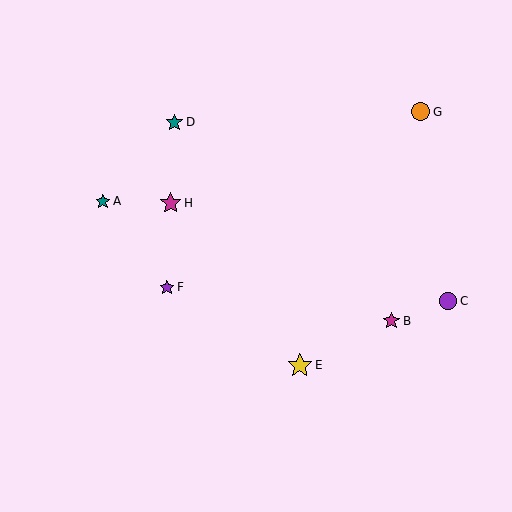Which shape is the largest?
The yellow star (labeled E) is the largest.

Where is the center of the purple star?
The center of the purple star is at (167, 287).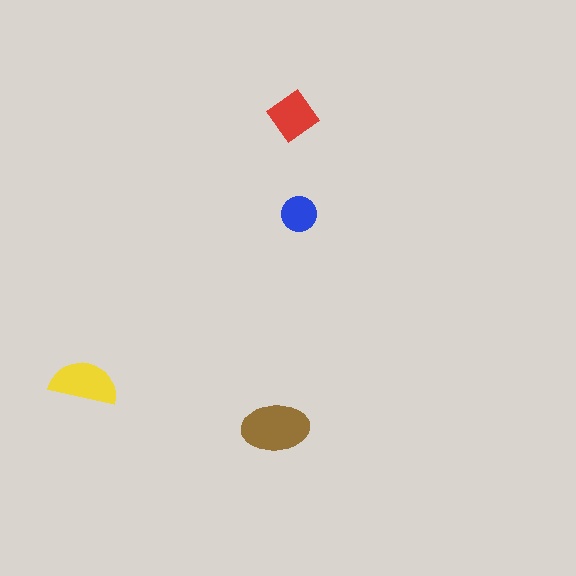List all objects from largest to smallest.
The brown ellipse, the yellow semicircle, the red diamond, the blue circle.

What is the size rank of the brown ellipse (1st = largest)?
1st.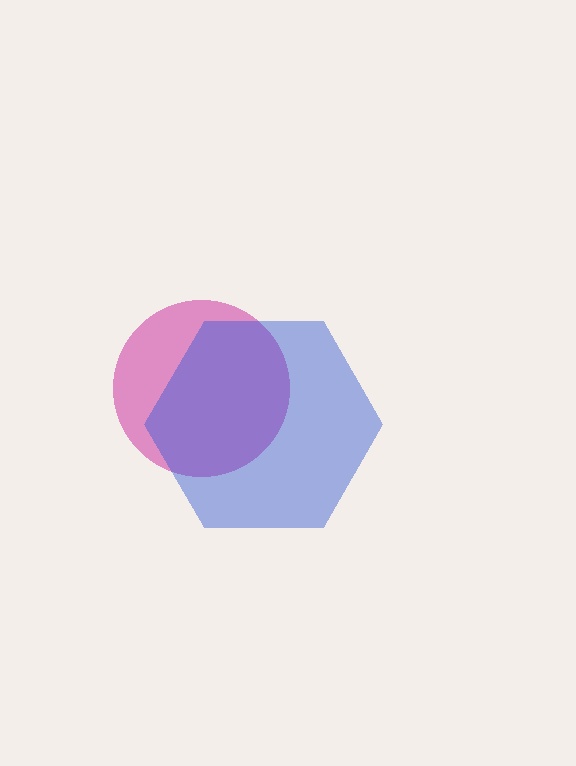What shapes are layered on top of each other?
The layered shapes are: a magenta circle, a blue hexagon.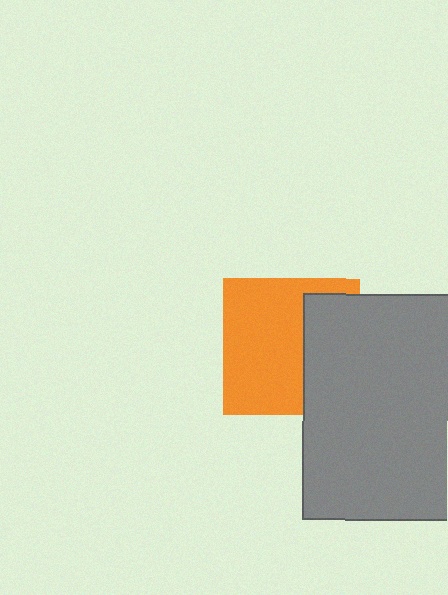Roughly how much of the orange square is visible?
About half of it is visible (roughly 64%).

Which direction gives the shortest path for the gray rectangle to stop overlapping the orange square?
Moving right gives the shortest separation.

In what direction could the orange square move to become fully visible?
The orange square could move left. That would shift it out from behind the gray rectangle entirely.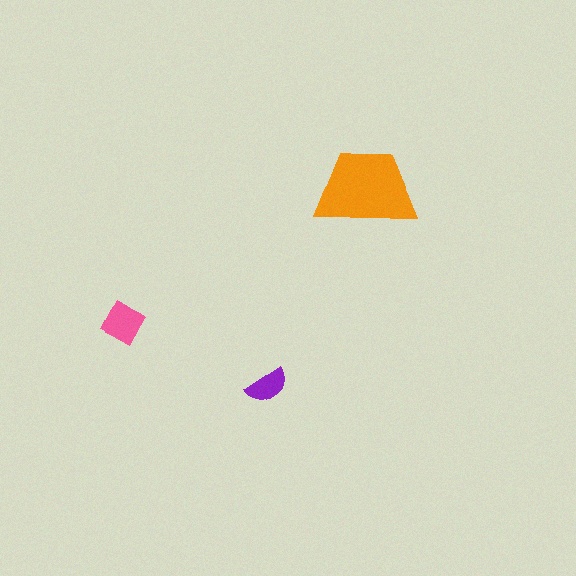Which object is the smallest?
The purple semicircle.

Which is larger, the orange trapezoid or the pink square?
The orange trapezoid.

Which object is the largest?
The orange trapezoid.